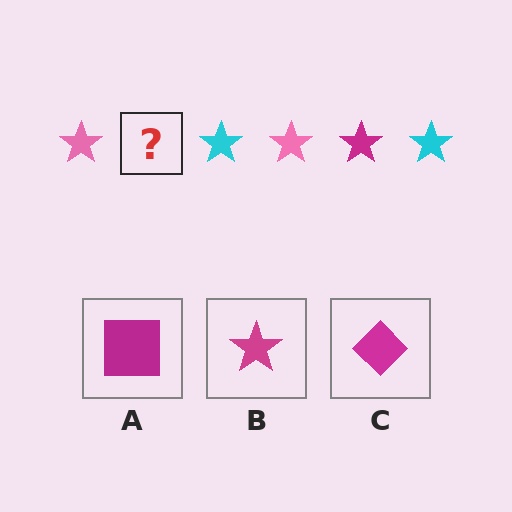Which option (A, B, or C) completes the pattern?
B.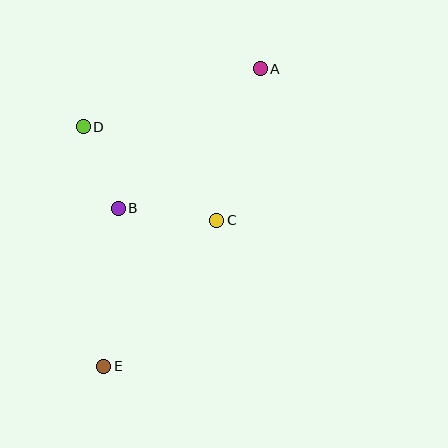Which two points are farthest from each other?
Points A and E are farthest from each other.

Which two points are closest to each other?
Points B and D are closest to each other.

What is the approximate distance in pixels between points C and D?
The distance between C and D is approximately 163 pixels.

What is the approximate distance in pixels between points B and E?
The distance between B and E is approximately 158 pixels.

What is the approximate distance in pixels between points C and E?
The distance between C and E is approximately 185 pixels.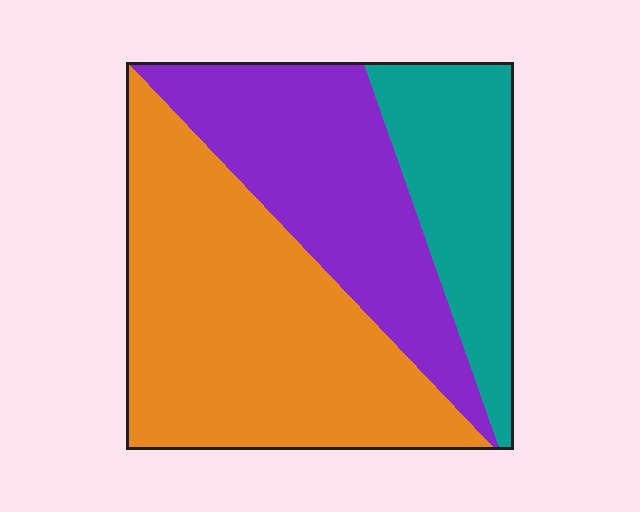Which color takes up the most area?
Orange, at roughly 50%.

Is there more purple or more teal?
Purple.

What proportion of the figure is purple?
Purple takes up between a quarter and a half of the figure.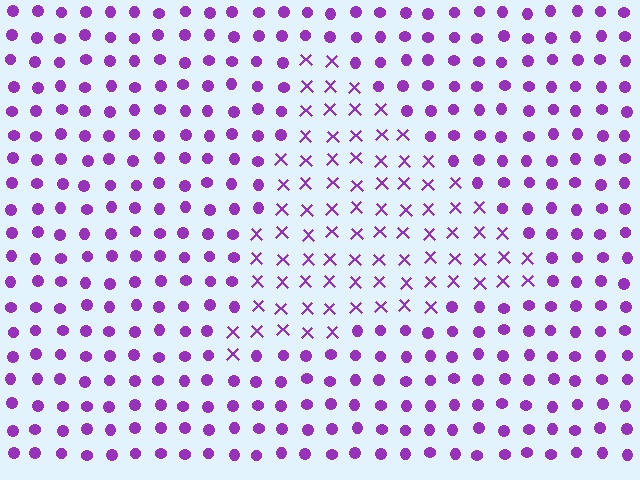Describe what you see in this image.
The image is filled with small purple elements arranged in a uniform grid. A triangle-shaped region contains X marks, while the surrounding area contains circles. The boundary is defined purely by the change in element shape.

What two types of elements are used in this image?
The image uses X marks inside the triangle region and circles outside it.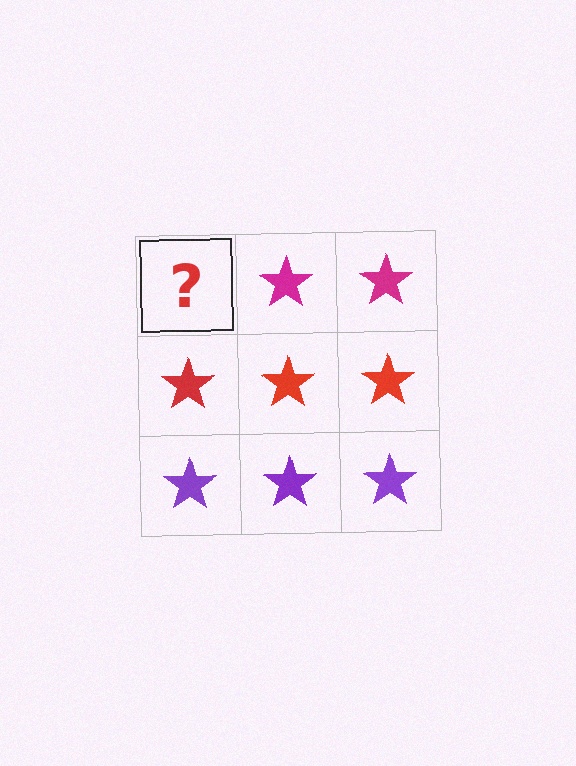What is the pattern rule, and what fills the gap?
The rule is that each row has a consistent color. The gap should be filled with a magenta star.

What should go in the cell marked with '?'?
The missing cell should contain a magenta star.